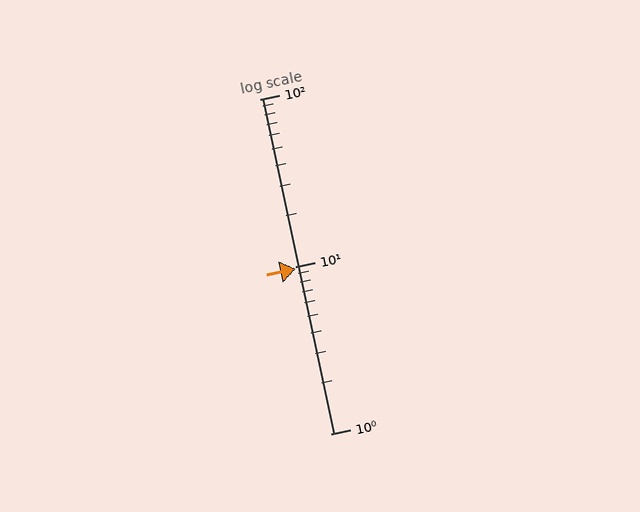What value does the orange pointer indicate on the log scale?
The pointer indicates approximately 9.7.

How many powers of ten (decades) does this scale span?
The scale spans 2 decades, from 1 to 100.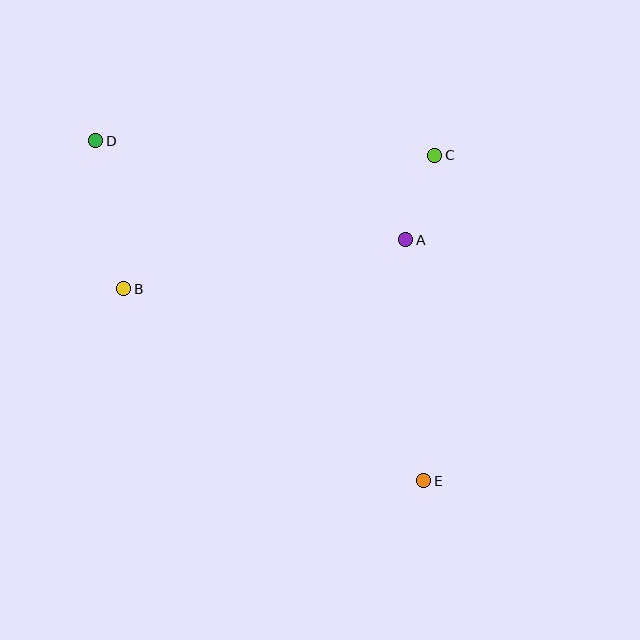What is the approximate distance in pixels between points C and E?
The distance between C and E is approximately 326 pixels.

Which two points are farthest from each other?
Points D and E are farthest from each other.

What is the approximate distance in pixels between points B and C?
The distance between B and C is approximately 338 pixels.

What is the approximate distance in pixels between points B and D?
The distance between B and D is approximately 150 pixels.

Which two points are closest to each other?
Points A and C are closest to each other.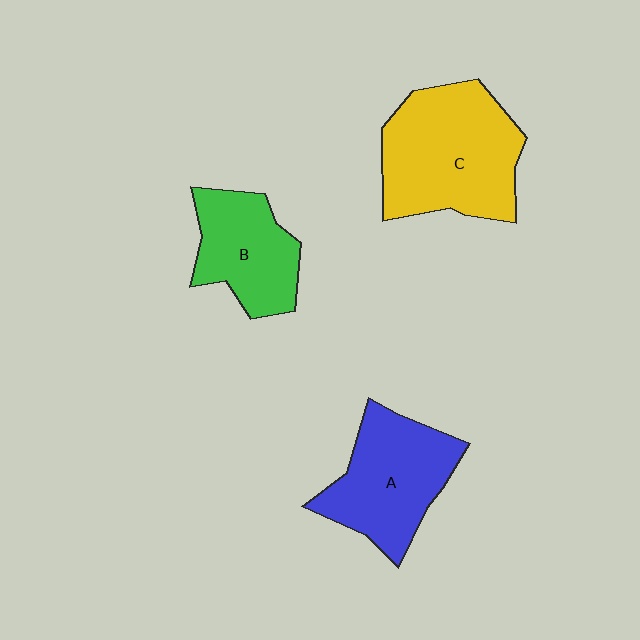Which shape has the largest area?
Shape C (yellow).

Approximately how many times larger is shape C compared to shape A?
Approximately 1.3 times.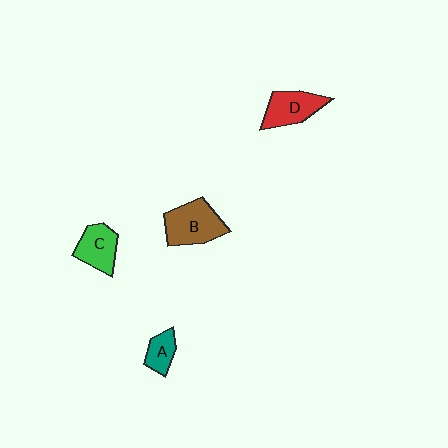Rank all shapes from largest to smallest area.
From largest to smallest: B (brown), D (red), C (green), A (teal).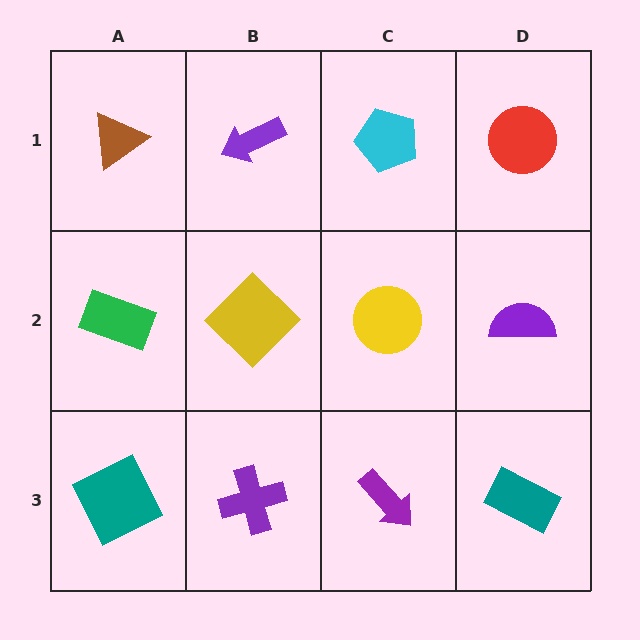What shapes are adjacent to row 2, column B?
A purple arrow (row 1, column B), a purple cross (row 3, column B), a green rectangle (row 2, column A), a yellow circle (row 2, column C).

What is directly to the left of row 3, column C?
A purple cross.